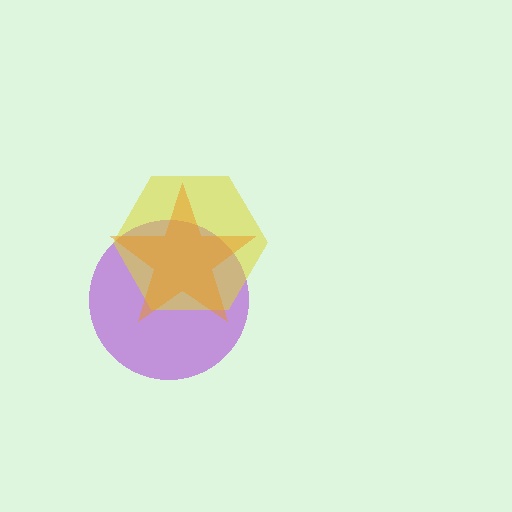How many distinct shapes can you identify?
There are 3 distinct shapes: a purple circle, a yellow hexagon, an orange star.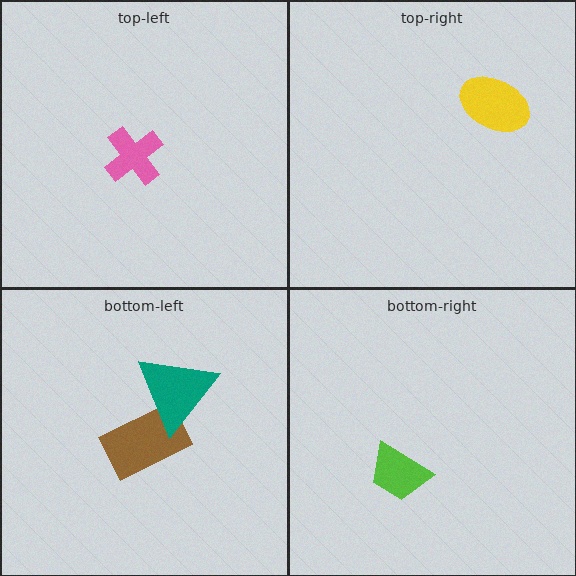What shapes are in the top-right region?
The yellow ellipse.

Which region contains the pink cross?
The top-left region.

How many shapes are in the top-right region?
1.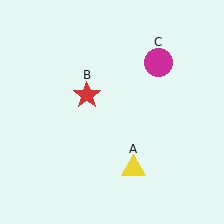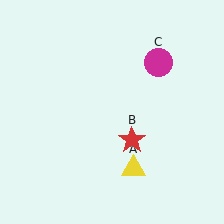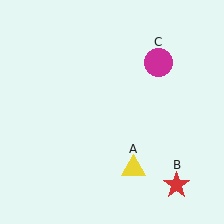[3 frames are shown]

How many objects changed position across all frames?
1 object changed position: red star (object B).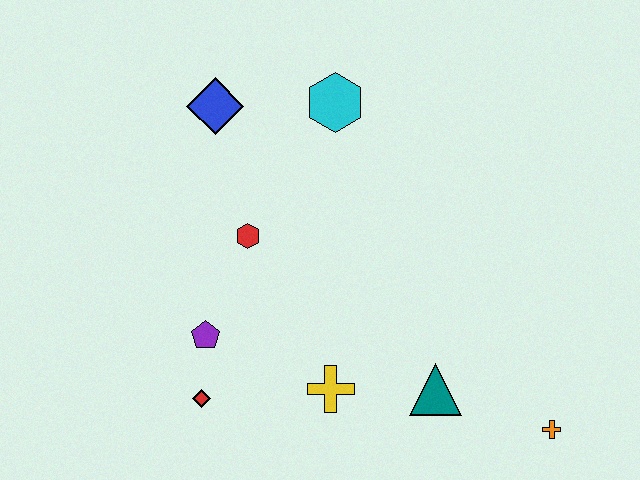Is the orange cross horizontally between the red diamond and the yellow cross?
No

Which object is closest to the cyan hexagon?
The blue diamond is closest to the cyan hexagon.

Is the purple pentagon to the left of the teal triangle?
Yes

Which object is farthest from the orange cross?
The blue diamond is farthest from the orange cross.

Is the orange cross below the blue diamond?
Yes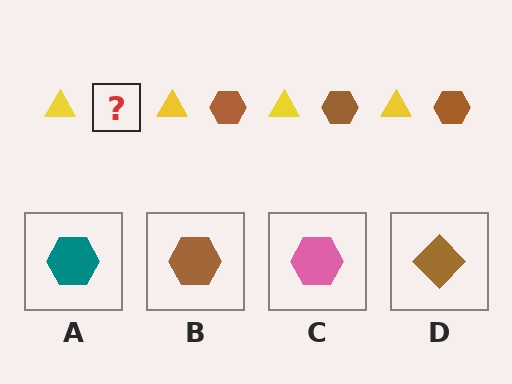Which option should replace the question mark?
Option B.